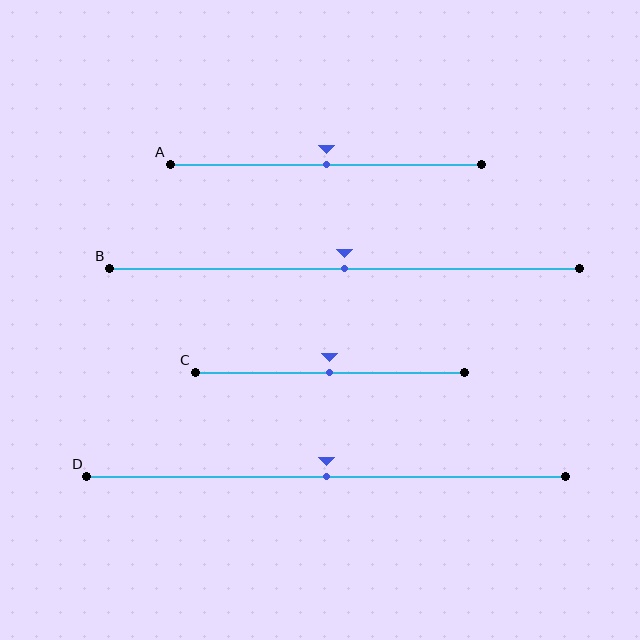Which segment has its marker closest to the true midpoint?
Segment A has its marker closest to the true midpoint.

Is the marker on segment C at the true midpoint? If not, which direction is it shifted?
Yes, the marker on segment C is at the true midpoint.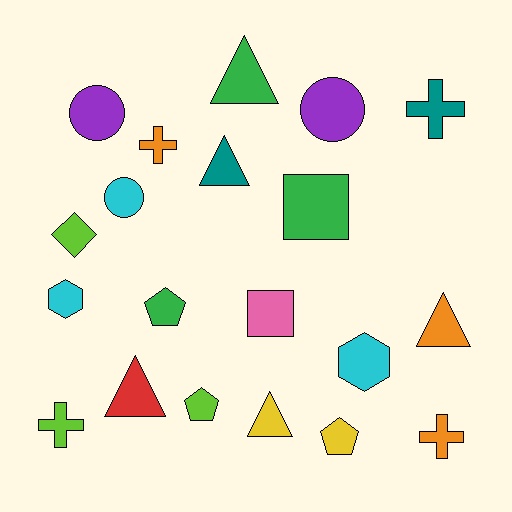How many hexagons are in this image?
There are 2 hexagons.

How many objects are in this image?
There are 20 objects.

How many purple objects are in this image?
There are 2 purple objects.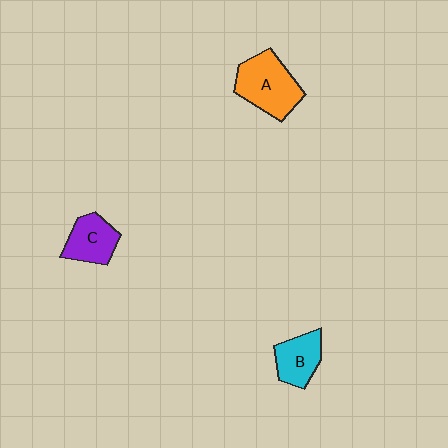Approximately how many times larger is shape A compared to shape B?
Approximately 1.5 times.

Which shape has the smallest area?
Shape B (cyan).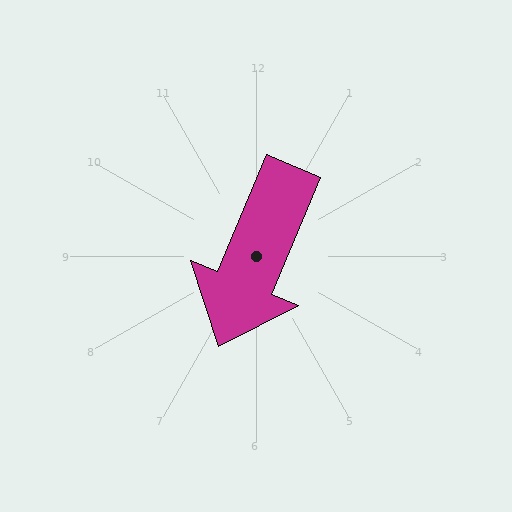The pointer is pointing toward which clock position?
Roughly 7 o'clock.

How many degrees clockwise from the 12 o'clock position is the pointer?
Approximately 203 degrees.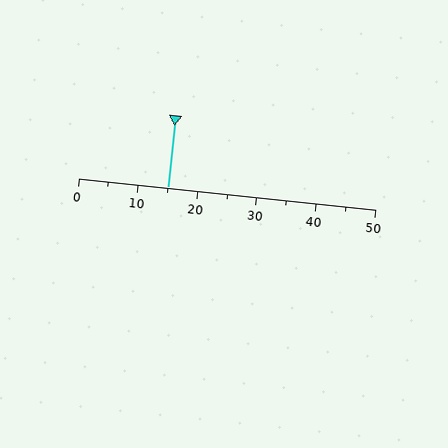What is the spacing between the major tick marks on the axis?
The major ticks are spaced 10 apart.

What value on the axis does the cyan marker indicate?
The marker indicates approximately 15.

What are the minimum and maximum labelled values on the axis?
The axis runs from 0 to 50.